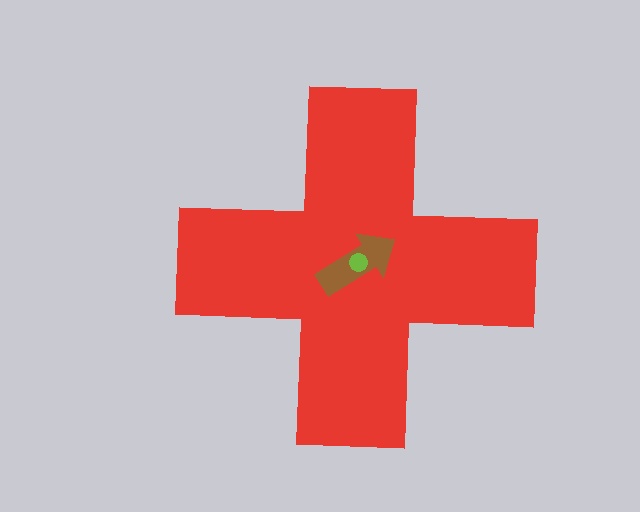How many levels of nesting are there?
3.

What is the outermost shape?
The red cross.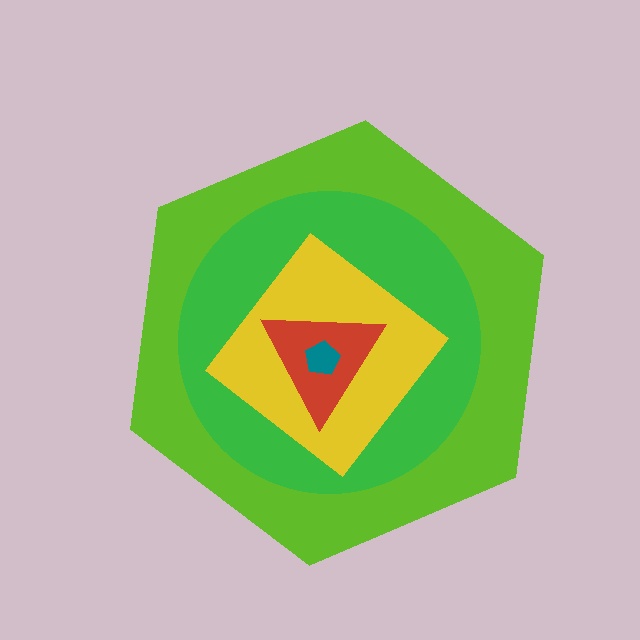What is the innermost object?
The teal pentagon.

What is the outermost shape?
The lime hexagon.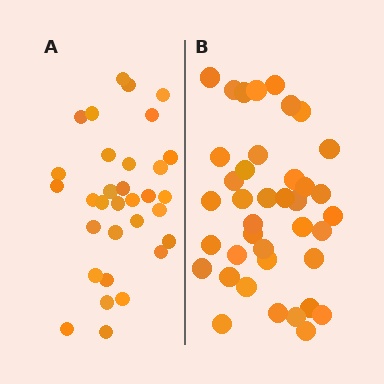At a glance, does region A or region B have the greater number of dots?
Region B (the right region) has more dots.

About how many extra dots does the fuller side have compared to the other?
Region B has roughly 8 or so more dots than region A.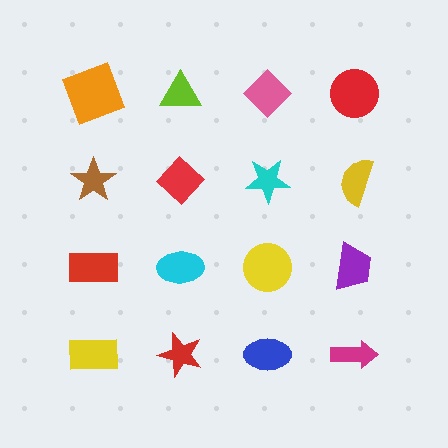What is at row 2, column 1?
A brown star.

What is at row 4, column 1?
A yellow rectangle.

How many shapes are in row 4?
4 shapes.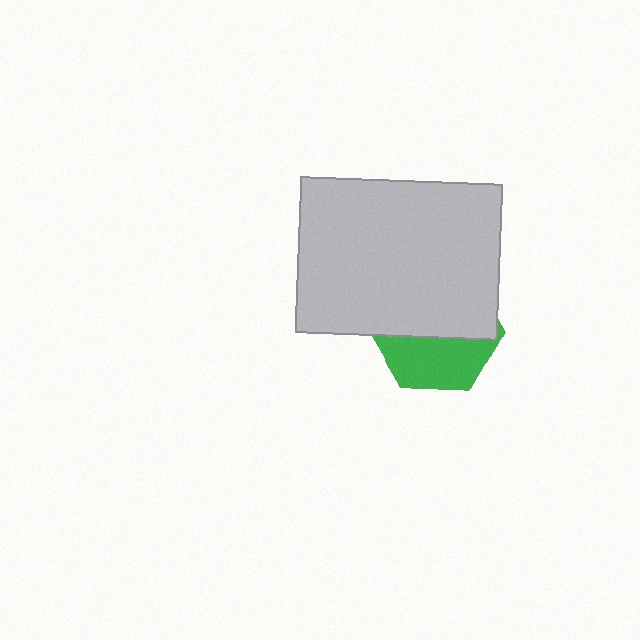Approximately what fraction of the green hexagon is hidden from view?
Roughly 58% of the green hexagon is hidden behind the light gray rectangle.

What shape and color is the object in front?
The object in front is a light gray rectangle.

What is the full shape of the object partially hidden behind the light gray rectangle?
The partially hidden object is a green hexagon.